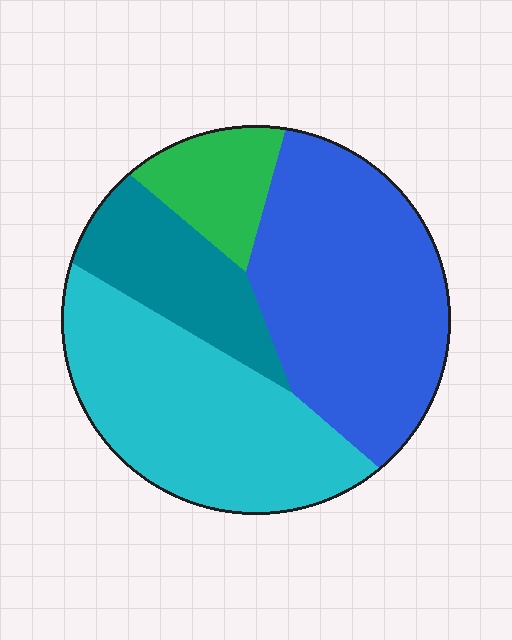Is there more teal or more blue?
Blue.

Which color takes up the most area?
Blue, at roughly 40%.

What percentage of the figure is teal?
Teal takes up about one sixth (1/6) of the figure.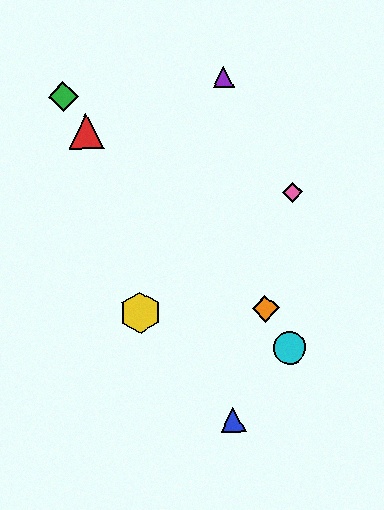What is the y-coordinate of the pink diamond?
The pink diamond is at y≈192.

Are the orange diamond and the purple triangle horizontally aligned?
No, the orange diamond is at y≈309 and the purple triangle is at y≈77.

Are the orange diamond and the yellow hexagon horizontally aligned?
Yes, both are at y≈309.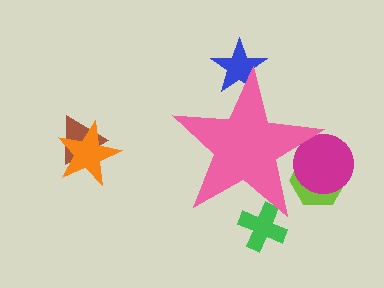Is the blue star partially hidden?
Yes, the blue star is partially hidden behind the pink star.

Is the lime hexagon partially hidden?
Yes, the lime hexagon is partially hidden behind the pink star.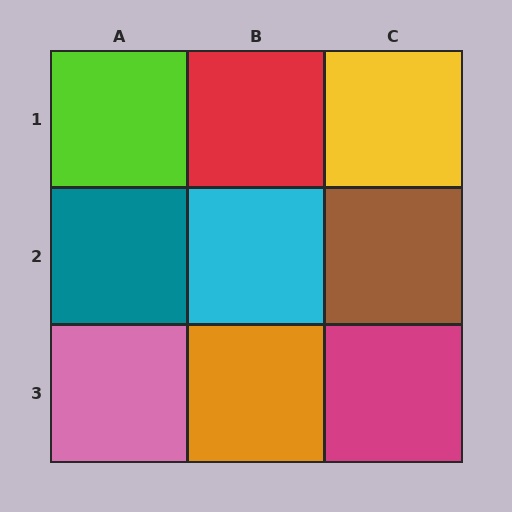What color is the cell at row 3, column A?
Pink.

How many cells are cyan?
1 cell is cyan.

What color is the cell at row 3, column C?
Magenta.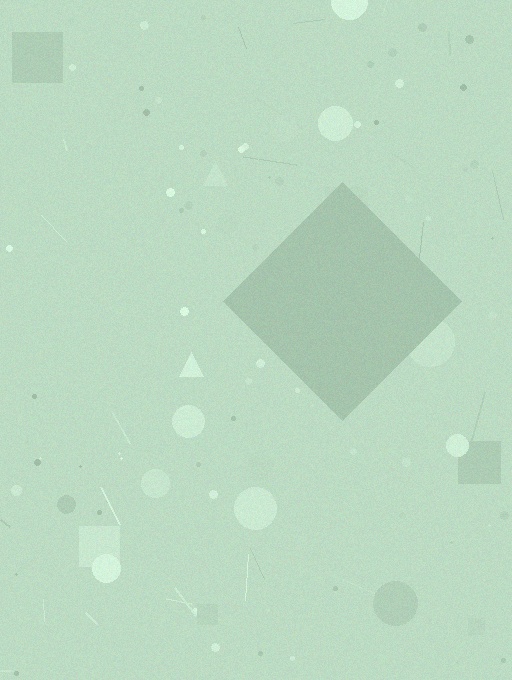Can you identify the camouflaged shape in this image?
The camouflaged shape is a diamond.